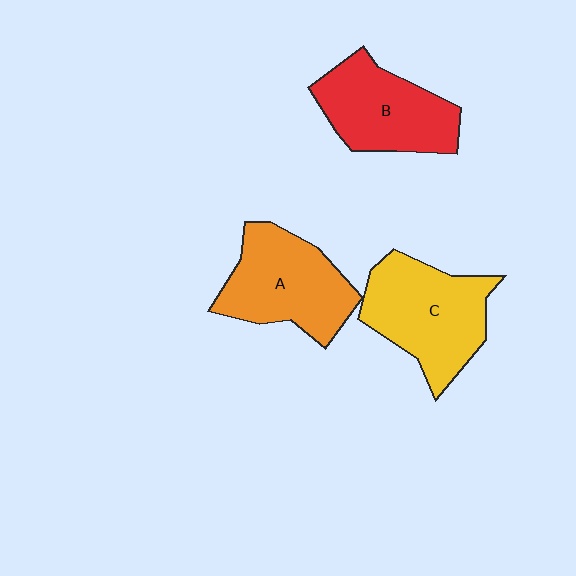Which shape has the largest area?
Shape C (yellow).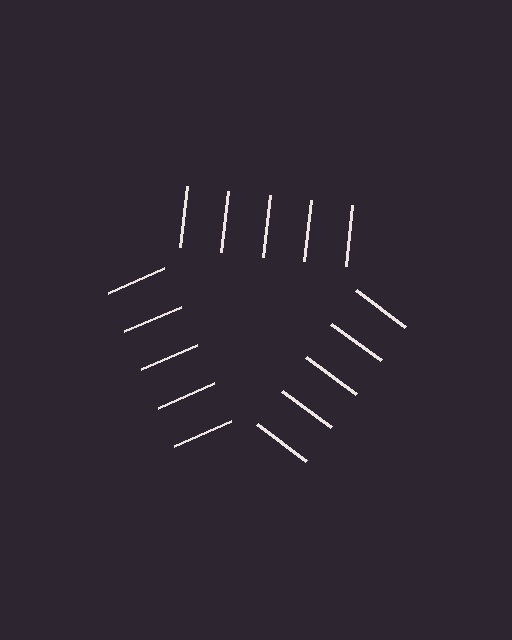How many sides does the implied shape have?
3 sides — the line-ends trace a triangle.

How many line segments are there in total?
15 — 5 along each of the 3 edges.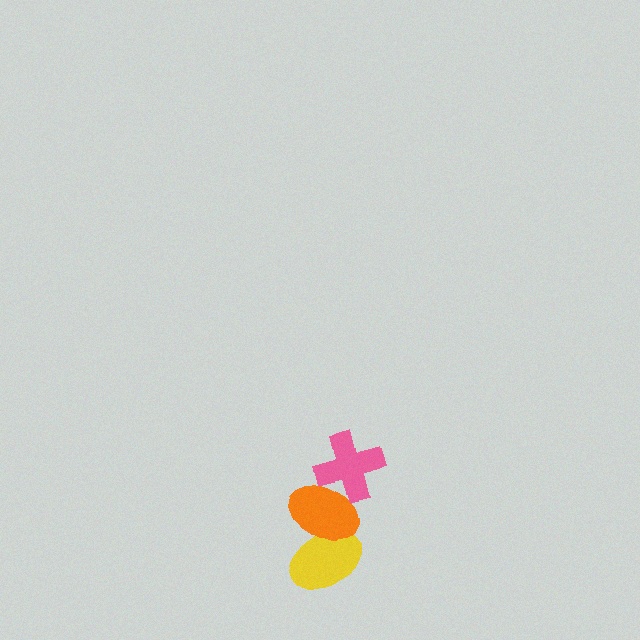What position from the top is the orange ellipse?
The orange ellipse is 2nd from the top.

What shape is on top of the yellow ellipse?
The orange ellipse is on top of the yellow ellipse.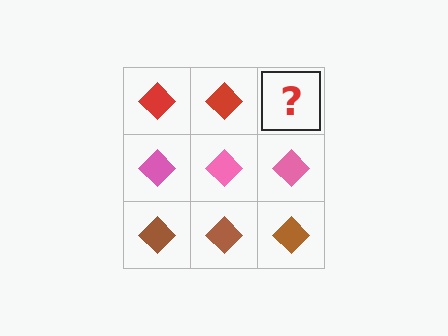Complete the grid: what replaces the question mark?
The question mark should be replaced with a red diamond.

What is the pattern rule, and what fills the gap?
The rule is that each row has a consistent color. The gap should be filled with a red diamond.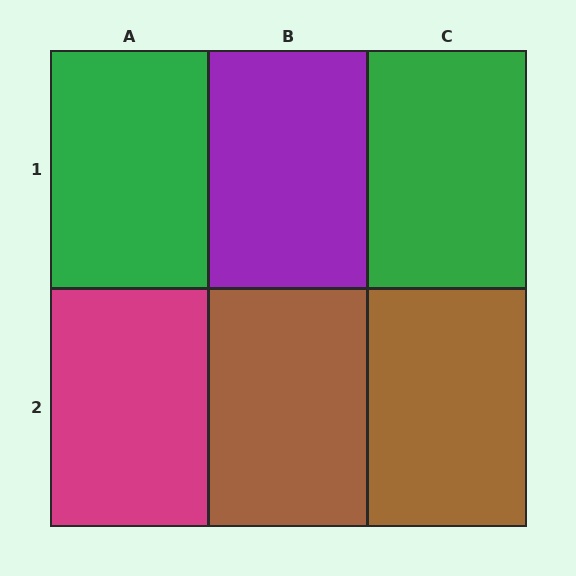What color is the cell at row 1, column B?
Purple.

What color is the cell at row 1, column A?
Green.